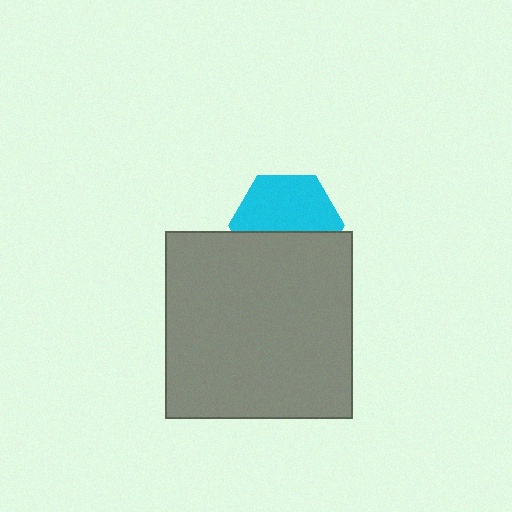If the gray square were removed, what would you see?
You would see the complete cyan hexagon.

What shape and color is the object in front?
The object in front is a gray square.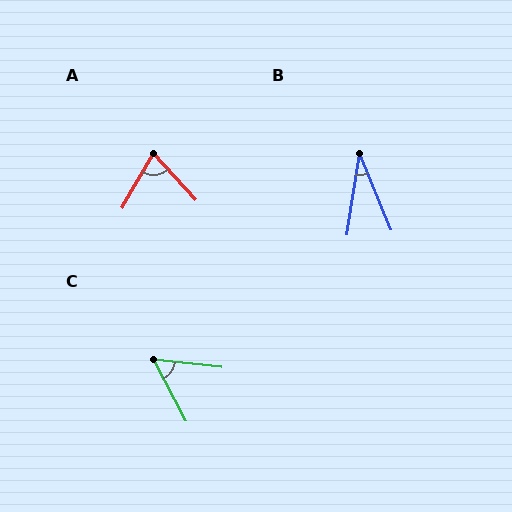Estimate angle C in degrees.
Approximately 57 degrees.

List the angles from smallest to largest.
B (31°), C (57°), A (72°).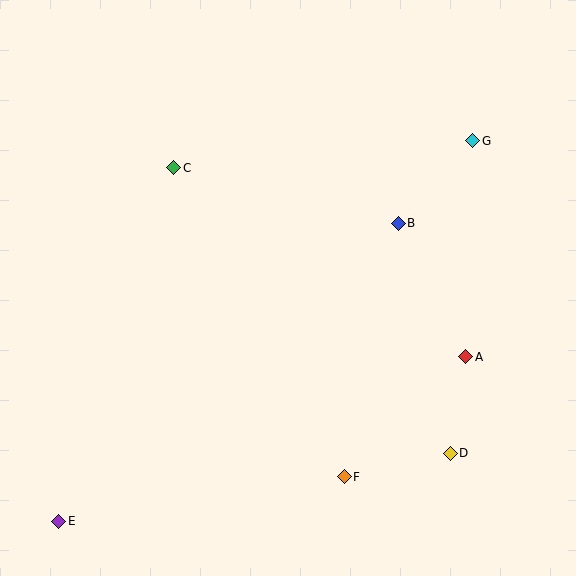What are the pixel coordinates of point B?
Point B is at (398, 223).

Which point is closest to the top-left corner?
Point C is closest to the top-left corner.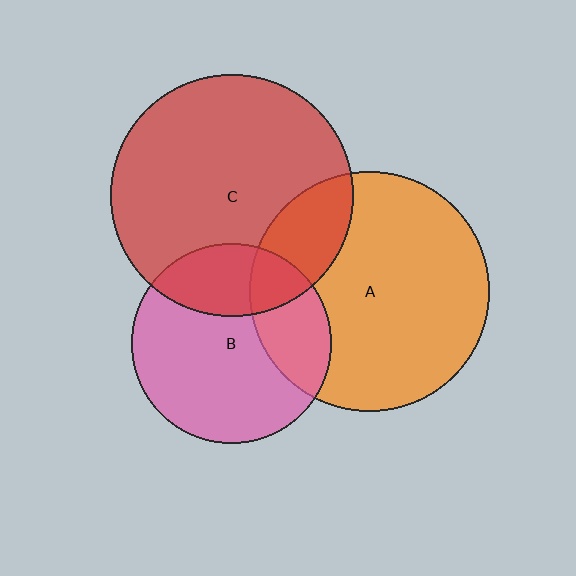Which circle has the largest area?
Circle C (red).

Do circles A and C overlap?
Yes.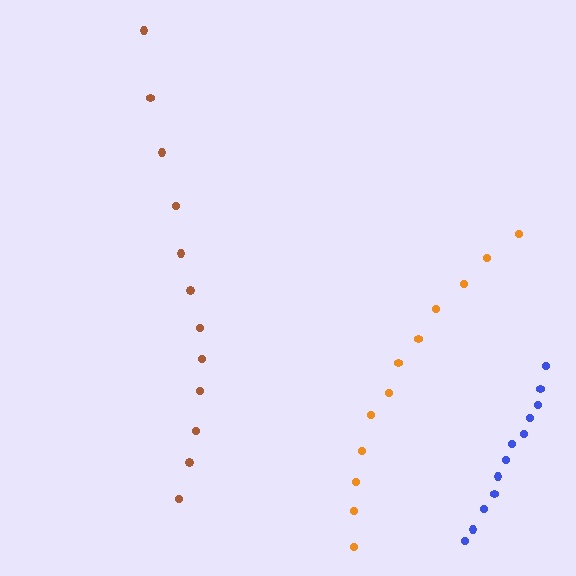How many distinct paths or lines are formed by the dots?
There are 3 distinct paths.